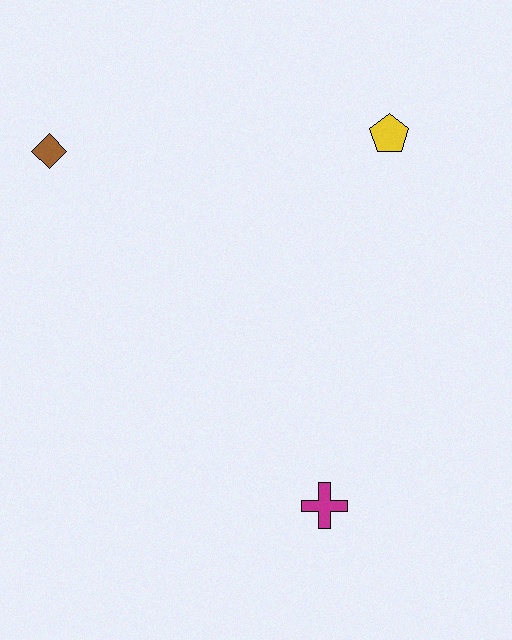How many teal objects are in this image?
There are no teal objects.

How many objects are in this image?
There are 3 objects.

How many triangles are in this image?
There are no triangles.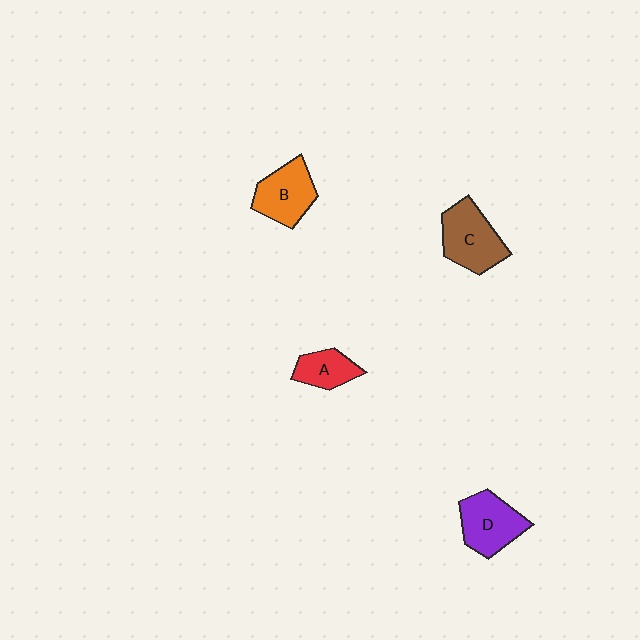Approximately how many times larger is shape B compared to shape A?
Approximately 1.5 times.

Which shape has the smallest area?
Shape A (red).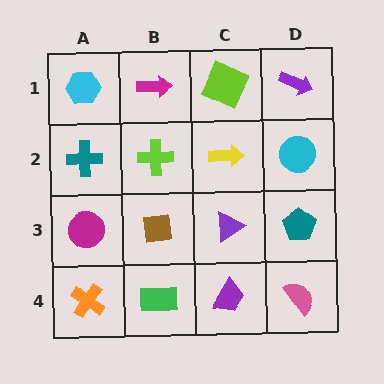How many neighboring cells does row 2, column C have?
4.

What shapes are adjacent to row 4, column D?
A teal pentagon (row 3, column D), a purple trapezoid (row 4, column C).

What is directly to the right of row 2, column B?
A yellow arrow.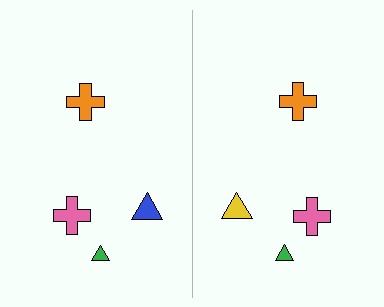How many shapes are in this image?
There are 8 shapes in this image.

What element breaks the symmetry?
The yellow triangle on the right side breaks the symmetry — its mirror counterpart is blue.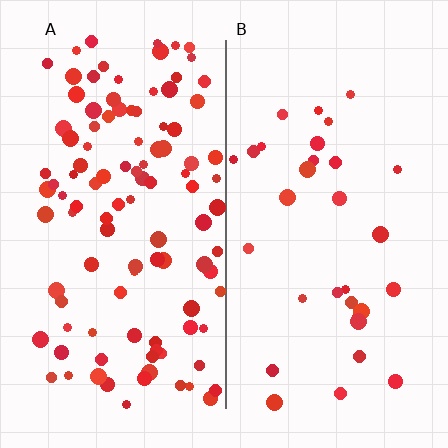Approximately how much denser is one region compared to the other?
Approximately 3.3× — region A over region B.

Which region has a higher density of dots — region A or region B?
A (the left).